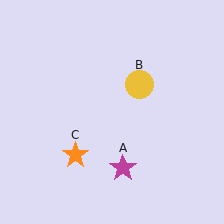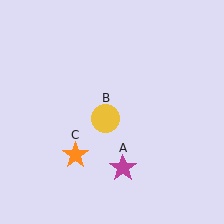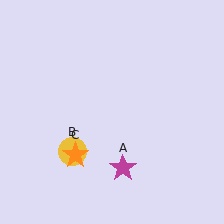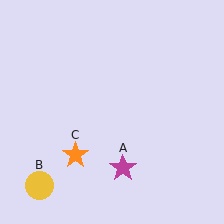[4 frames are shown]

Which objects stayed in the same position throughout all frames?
Magenta star (object A) and orange star (object C) remained stationary.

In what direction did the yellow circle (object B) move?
The yellow circle (object B) moved down and to the left.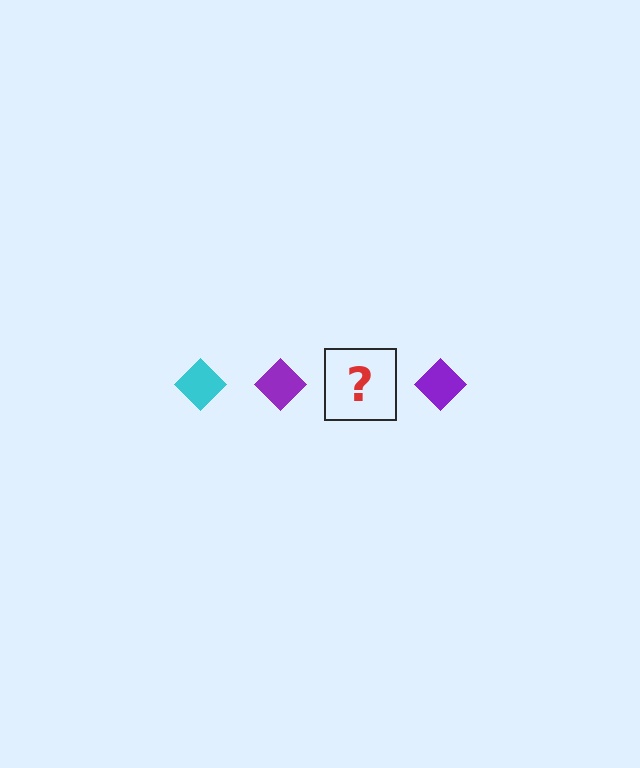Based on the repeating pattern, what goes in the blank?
The blank should be a cyan diamond.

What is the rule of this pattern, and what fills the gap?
The rule is that the pattern cycles through cyan, purple diamonds. The gap should be filled with a cyan diamond.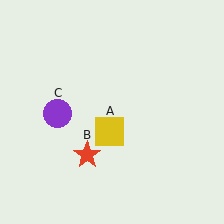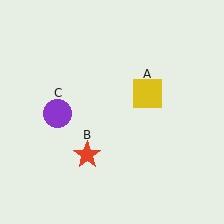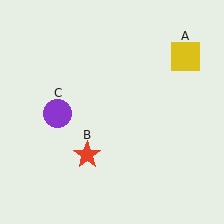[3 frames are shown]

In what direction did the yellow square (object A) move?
The yellow square (object A) moved up and to the right.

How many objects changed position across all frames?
1 object changed position: yellow square (object A).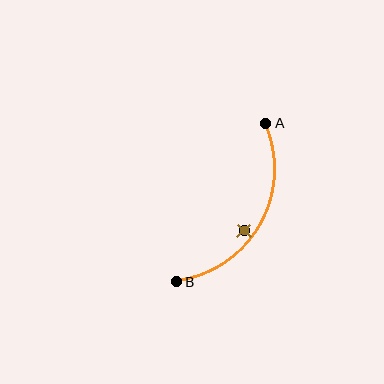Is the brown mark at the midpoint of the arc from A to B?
No — the brown mark does not lie on the arc at all. It sits slightly inside the curve.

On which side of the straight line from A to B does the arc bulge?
The arc bulges to the right of the straight line connecting A and B.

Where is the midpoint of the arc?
The arc midpoint is the point on the curve farthest from the straight line joining A and B. It sits to the right of that line.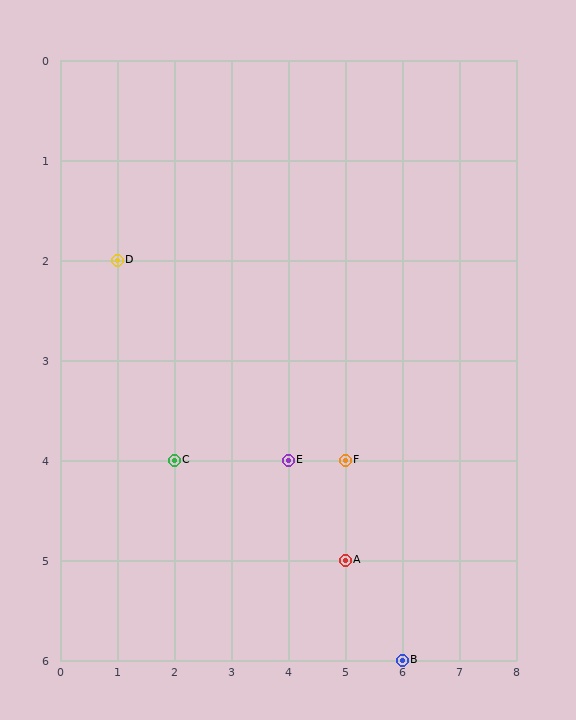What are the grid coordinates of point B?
Point B is at grid coordinates (6, 6).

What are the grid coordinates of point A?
Point A is at grid coordinates (5, 5).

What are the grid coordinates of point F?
Point F is at grid coordinates (5, 4).